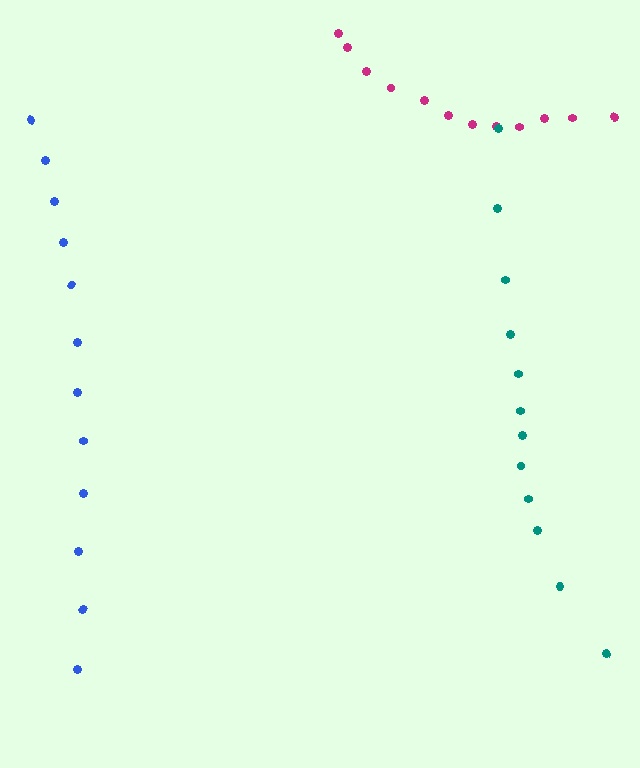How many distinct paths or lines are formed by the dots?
There are 3 distinct paths.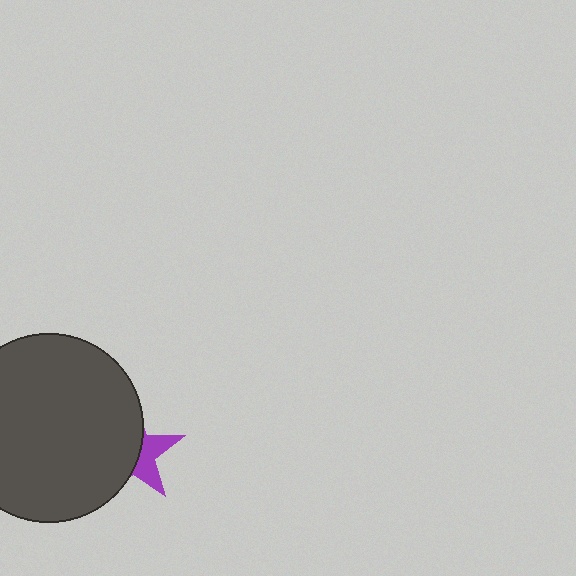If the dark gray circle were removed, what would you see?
You would see the complete purple star.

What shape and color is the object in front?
The object in front is a dark gray circle.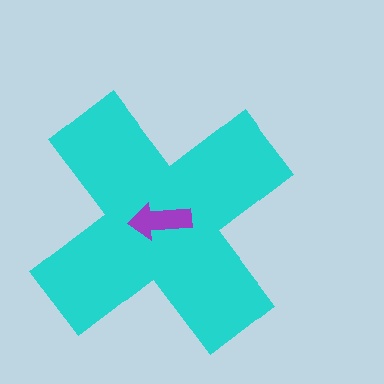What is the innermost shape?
The purple arrow.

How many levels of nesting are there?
2.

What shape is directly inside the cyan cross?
The purple arrow.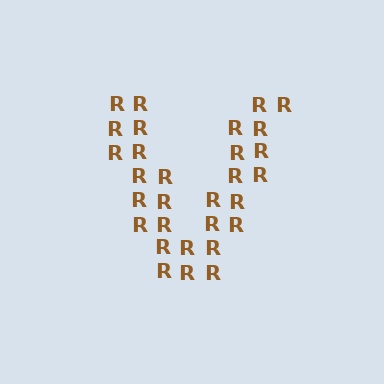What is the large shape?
The large shape is the letter V.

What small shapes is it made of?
It is made of small letter R's.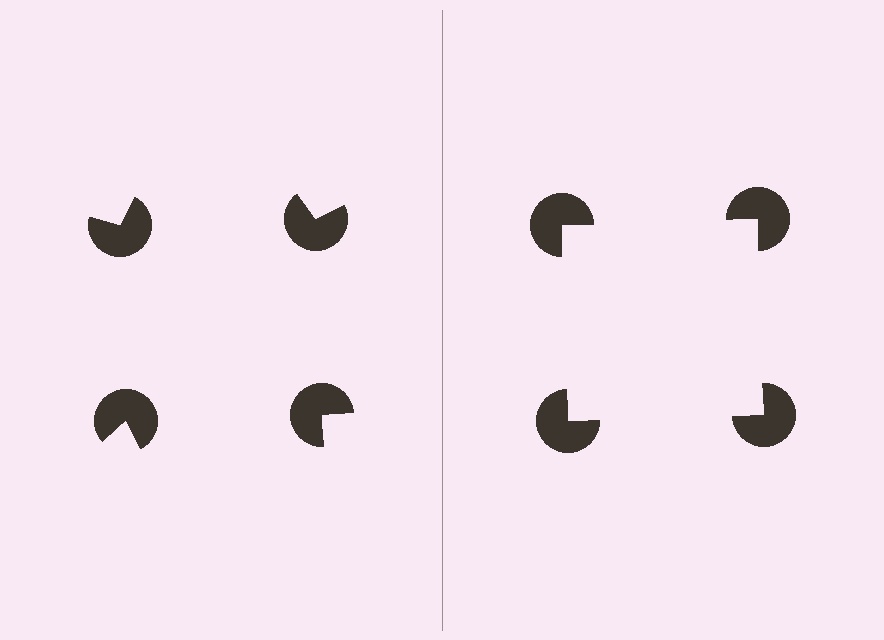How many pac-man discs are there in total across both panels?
8 — 4 on each side.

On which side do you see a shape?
An illusory square appears on the right side. On the left side the wedge cuts are rotated, so no coherent shape forms.